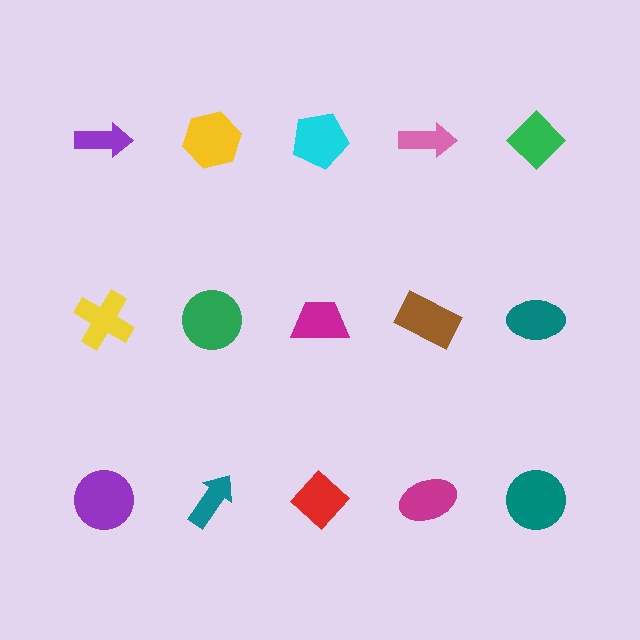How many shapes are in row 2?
5 shapes.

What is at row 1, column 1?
A purple arrow.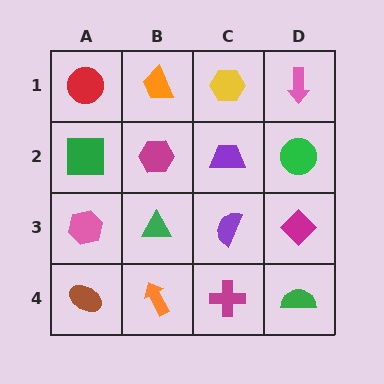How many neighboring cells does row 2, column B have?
4.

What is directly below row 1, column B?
A magenta hexagon.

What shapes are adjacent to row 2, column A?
A red circle (row 1, column A), a pink hexagon (row 3, column A), a magenta hexagon (row 2, column B).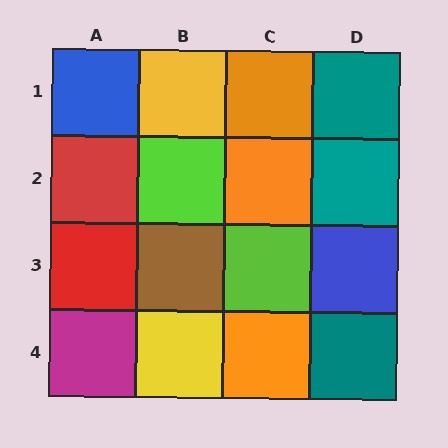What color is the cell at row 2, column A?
Red.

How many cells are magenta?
1 cell is magenta.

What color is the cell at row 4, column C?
Orange.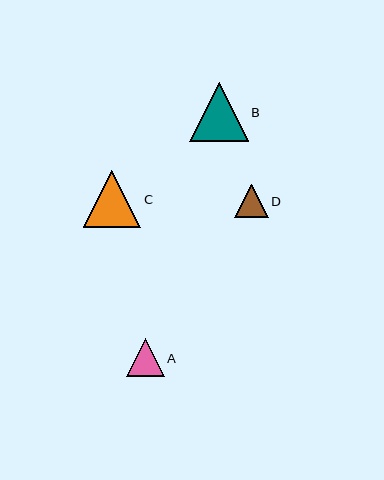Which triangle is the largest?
Triangle B is the largest with a size of approximately 58 pixels.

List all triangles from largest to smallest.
From largest to smallest: B, C, A, D.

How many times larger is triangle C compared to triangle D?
Triangle C is approximately 1.7 times the size of triangle D.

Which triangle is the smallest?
Triangle D is the smallest with a size of approximately 33 pixels.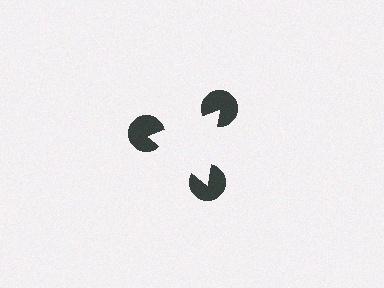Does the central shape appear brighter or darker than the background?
It typically appears slightly brighter than the background, even though no actual brightness change is drawn.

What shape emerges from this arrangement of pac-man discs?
An illusory triangle — its edges are inferred from the aligned wedge cuts in the pac-man discs, not physically drawn.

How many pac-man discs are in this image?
There are 3 — one at each vertex of the illusory triangle.